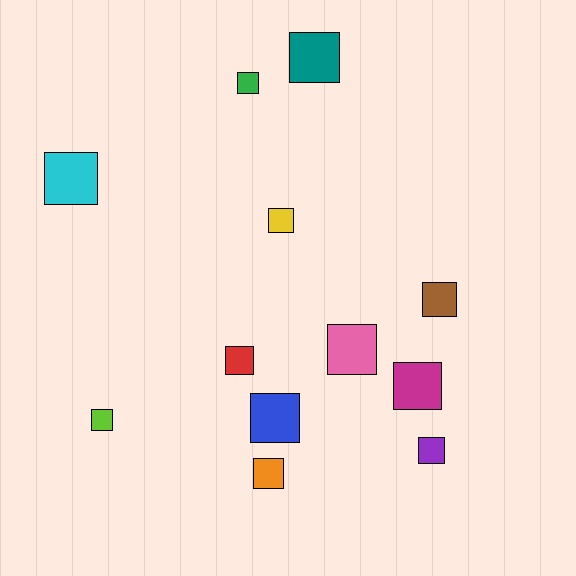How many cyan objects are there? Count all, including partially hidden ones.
There is 1 cyan object.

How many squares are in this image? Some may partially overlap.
There are 12 squares.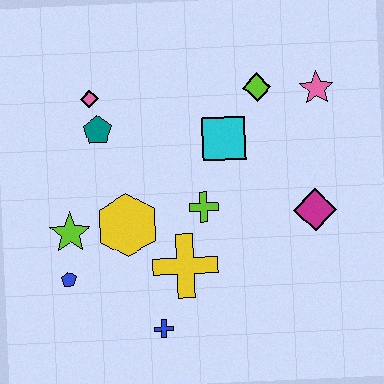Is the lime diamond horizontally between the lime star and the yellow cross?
No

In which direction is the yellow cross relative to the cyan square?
The yellow cross is below the cyan square.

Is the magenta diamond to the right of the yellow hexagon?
Yes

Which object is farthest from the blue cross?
The pink star is farthest from the blue cross.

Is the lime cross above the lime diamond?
No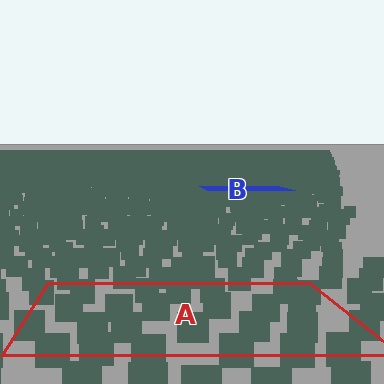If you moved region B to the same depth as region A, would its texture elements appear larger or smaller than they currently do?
They would appear larger. At a closer depth, the same texture elements are projected at a bigger on-screen size.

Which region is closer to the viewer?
Region A is closer. The texture elements there are larger and more spread out.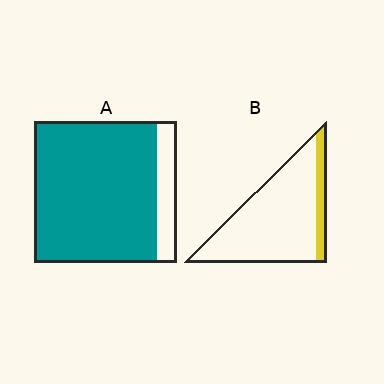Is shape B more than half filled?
No.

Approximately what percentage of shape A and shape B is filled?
A is approximately 85% and B is approximately 15%.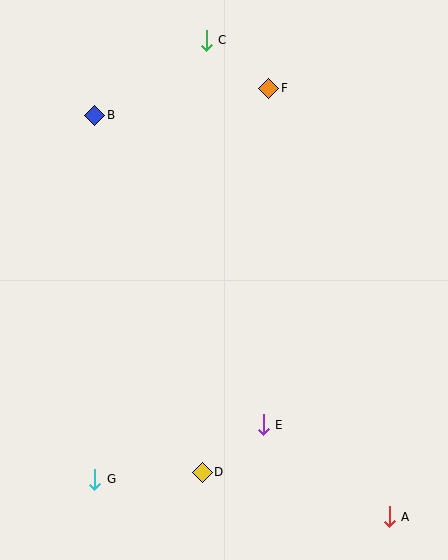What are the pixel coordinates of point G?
Point G is at (95, 479).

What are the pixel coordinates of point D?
Point D is at (202, 472).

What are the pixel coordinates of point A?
Point A is at (389, 517).